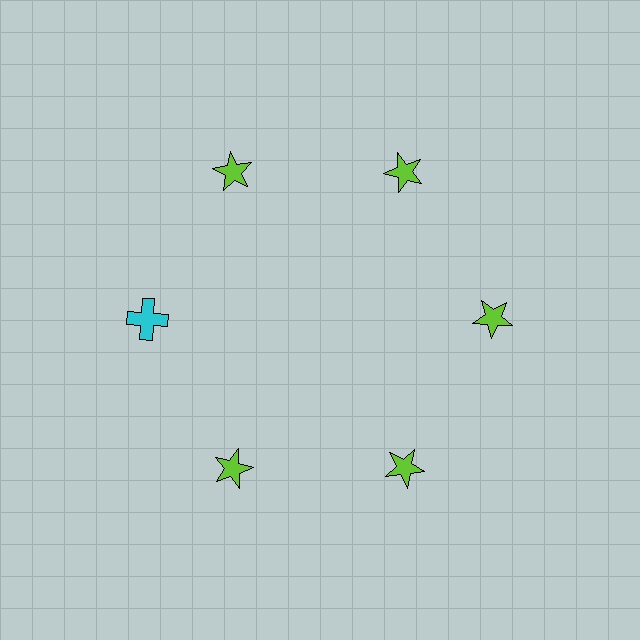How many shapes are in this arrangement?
There are 6 shapes arranged in a ring pattern.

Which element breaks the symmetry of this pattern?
The cyan cross at roughly the 9 o'clock position breaks the symmetry. All other shapes are lime stars.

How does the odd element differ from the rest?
It differs in both color (cyan instead of lime) and shape (cross instead of star).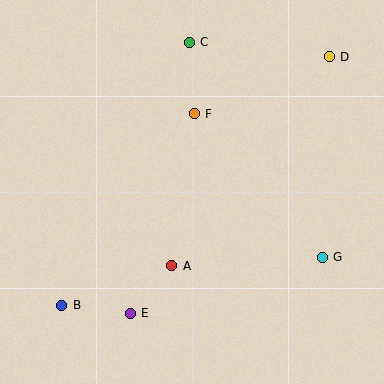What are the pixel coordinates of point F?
Point F is at (194, 114).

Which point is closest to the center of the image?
Point A at (172, 266) is closest to the center.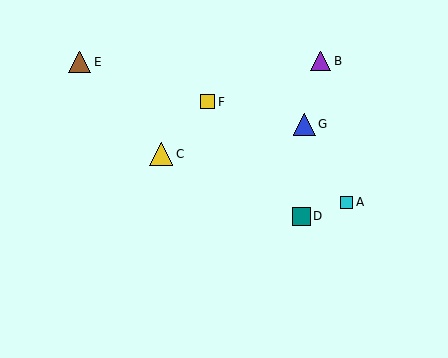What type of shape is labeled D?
Shape D is a teal square.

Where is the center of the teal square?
The center of the teal square is at (301, 216).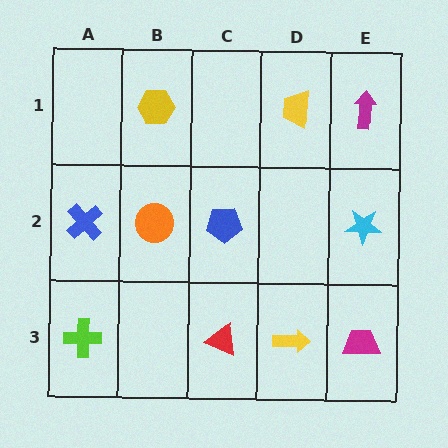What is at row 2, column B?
An orange circle.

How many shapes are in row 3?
4 shapes.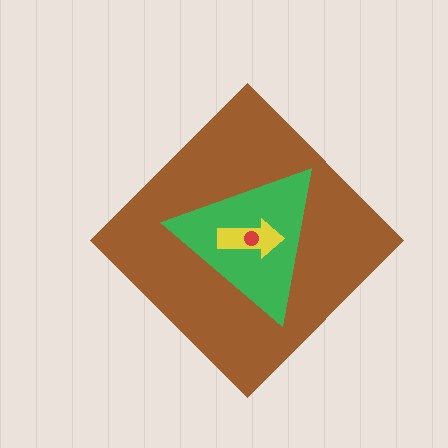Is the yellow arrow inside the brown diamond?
Yes.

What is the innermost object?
The red circle.